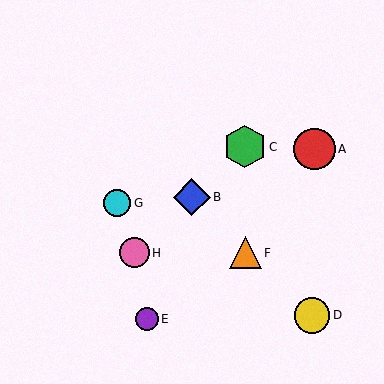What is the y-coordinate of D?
Object D is at y≈315.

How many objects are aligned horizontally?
2 objects (F, H) are aligned horizontally.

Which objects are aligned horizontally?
Objects F, H are aligned horizontally.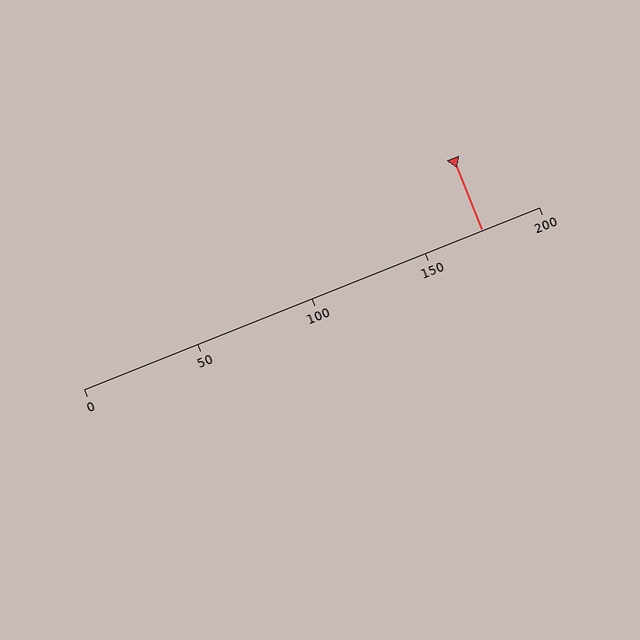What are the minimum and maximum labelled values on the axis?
The axis runs from 0 to 200.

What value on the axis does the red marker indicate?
The marker indicates approximately 175.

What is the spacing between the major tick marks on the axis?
The major ticks are spaced 50 apart.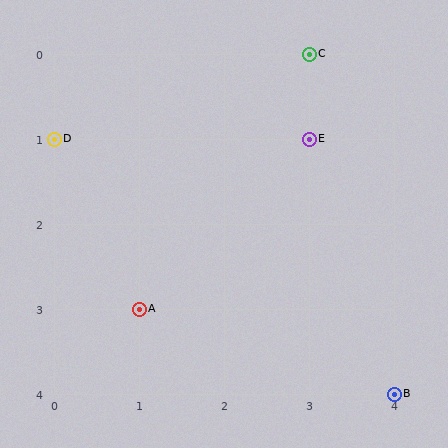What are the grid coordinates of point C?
Point C is at grid coordinates (3, 0).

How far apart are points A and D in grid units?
Points A and D are 1 column and 2 rows apart (about 2.2 grid units diagonally).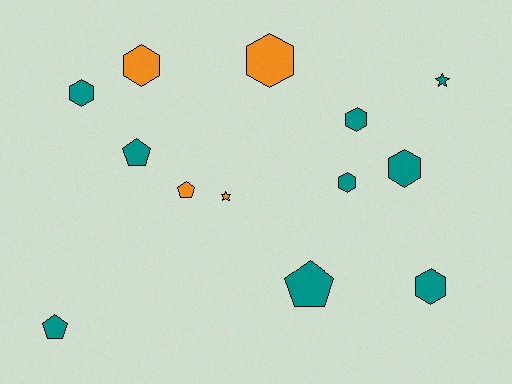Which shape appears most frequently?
Hexagon, with 7 objects.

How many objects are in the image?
There are 13 objects.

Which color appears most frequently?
Teal, with 9 objects.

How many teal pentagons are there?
There are 3 teal pentagons.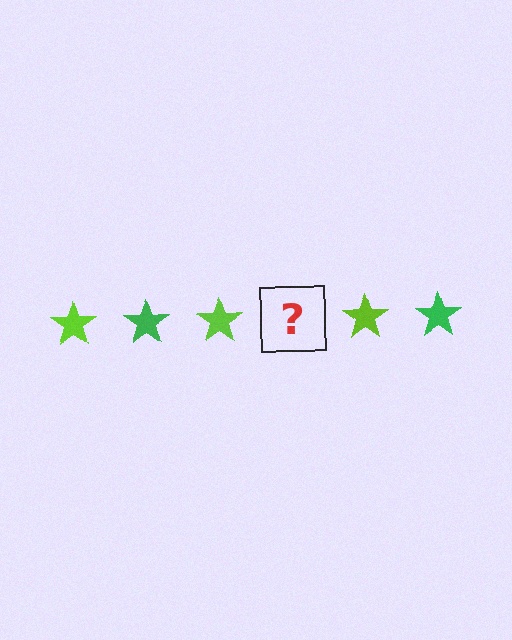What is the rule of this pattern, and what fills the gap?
The rule is that the pattern cycles through lime, green stars. The gap should be filled with a green star.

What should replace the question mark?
The question mark should be replaced with a green star.